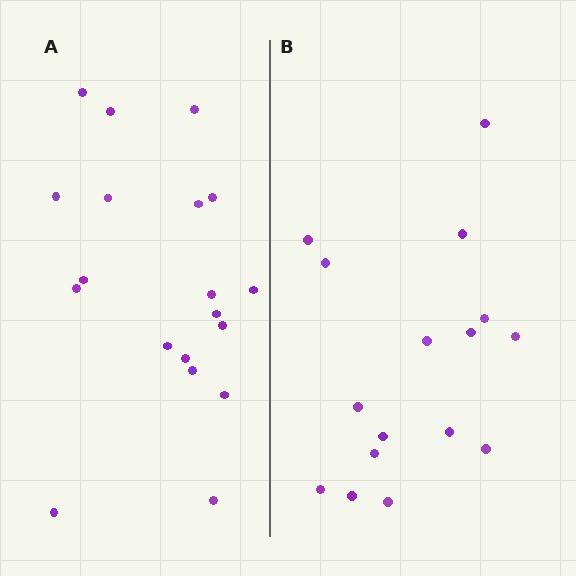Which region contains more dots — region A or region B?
Region A (the left region) has more dots.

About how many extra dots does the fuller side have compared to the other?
Region A has just a few more — roughly 2 or 3 more dots than region B.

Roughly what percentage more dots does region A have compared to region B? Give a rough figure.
About 20% more.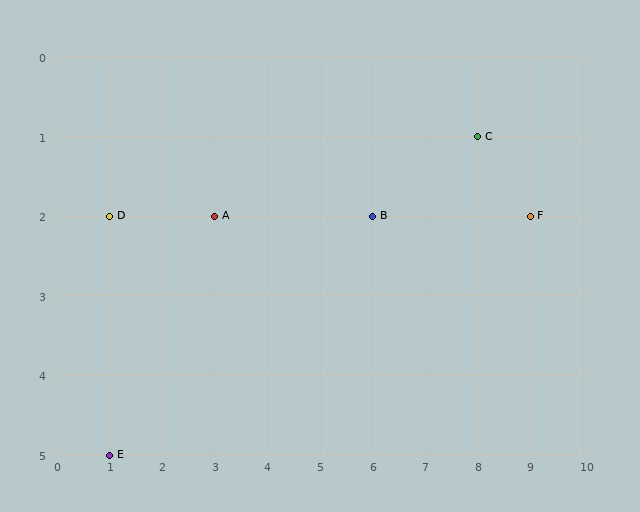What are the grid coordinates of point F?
Point F is at grid coordinates (9, 2).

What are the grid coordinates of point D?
Point D is at grid coordinates (1, 2).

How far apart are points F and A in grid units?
Points F and A are 6 columns apart.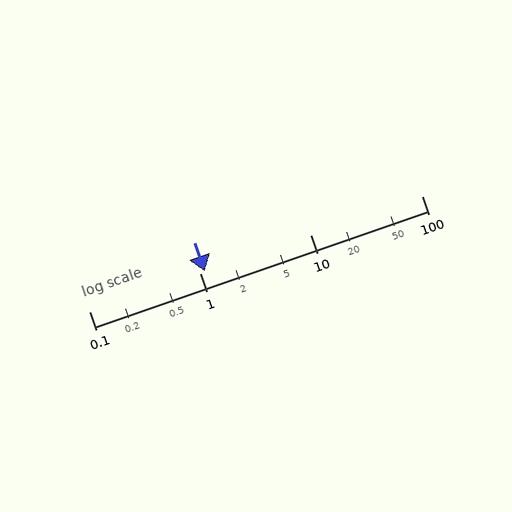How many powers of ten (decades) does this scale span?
The scale spans 3 decades, from 0.1 to 100.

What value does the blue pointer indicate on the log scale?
The pointer indicates approximately 1.1.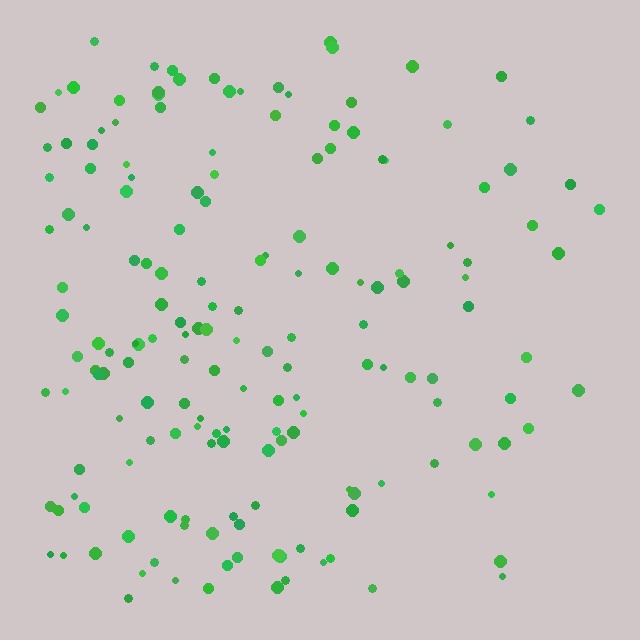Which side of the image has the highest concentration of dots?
The left.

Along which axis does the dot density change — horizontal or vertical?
Horizontal.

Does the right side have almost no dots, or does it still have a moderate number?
Still a moderate number, just noticeably fewer than the left.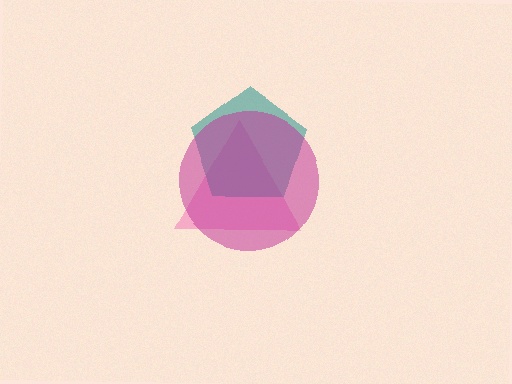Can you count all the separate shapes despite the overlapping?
Yes, there are 3 separate shapes.